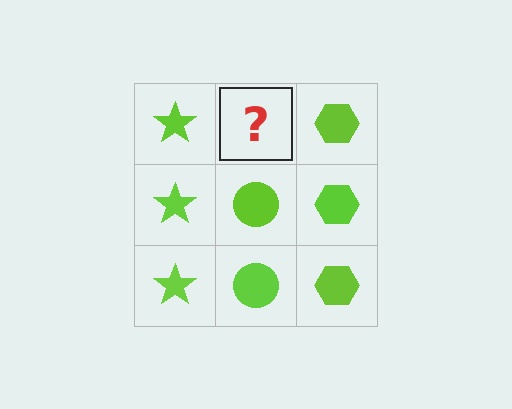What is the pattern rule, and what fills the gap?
The rule is that each column has a consistent shape. The gap should be filled with a lime circle.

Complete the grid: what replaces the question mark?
The question mark should be replaced with a lime circle.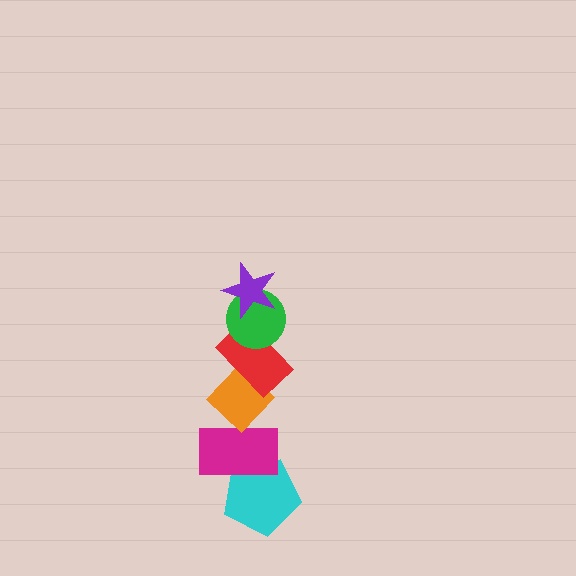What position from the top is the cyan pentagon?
The cyan pentagon is 6th from the top.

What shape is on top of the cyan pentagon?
The magenta rectangle is on top of the cyan pentagon.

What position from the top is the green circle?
The green circle is 2nd from the top.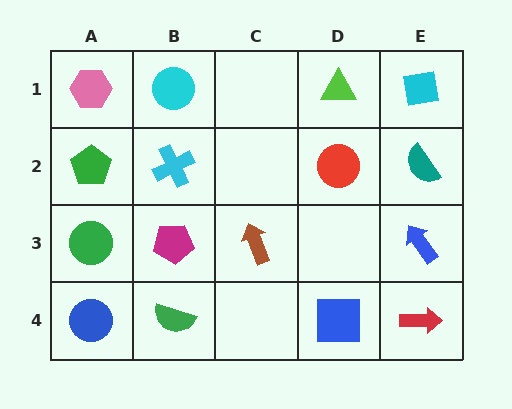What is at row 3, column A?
A green circle.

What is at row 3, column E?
A blue arrow.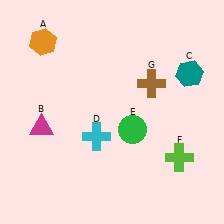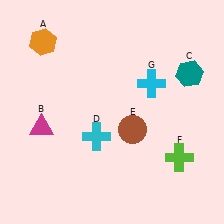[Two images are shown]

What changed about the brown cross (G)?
In Image 1, G is brown. In Image 2, it changed to cyan.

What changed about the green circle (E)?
In Image 1, E is green. In Image 2, it changed to brown.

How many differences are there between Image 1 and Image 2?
There are 2 differences between the two images.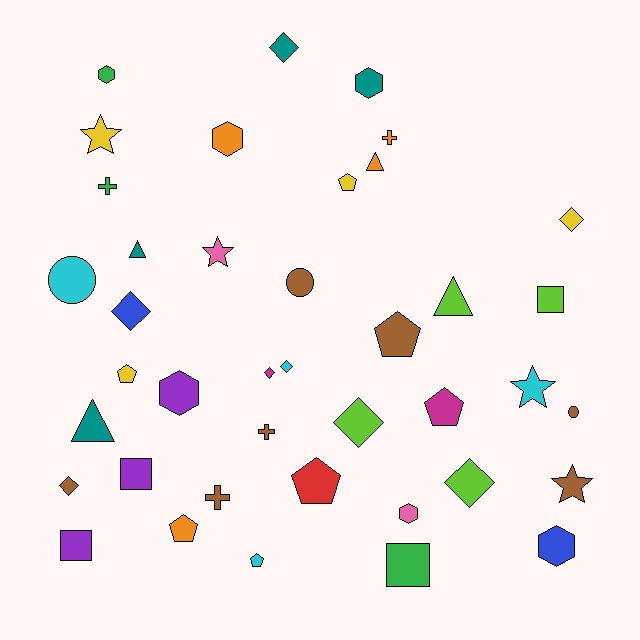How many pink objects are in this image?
There are 2 pink objects.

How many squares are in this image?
There are 4 squares.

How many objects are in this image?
There are 40 objects.